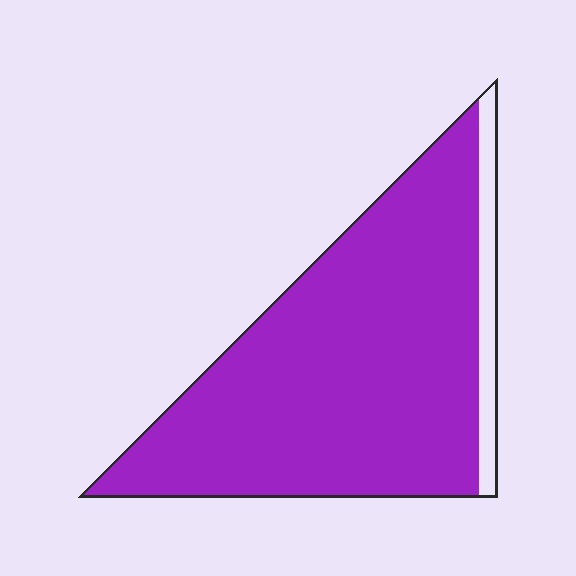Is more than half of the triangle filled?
Yes.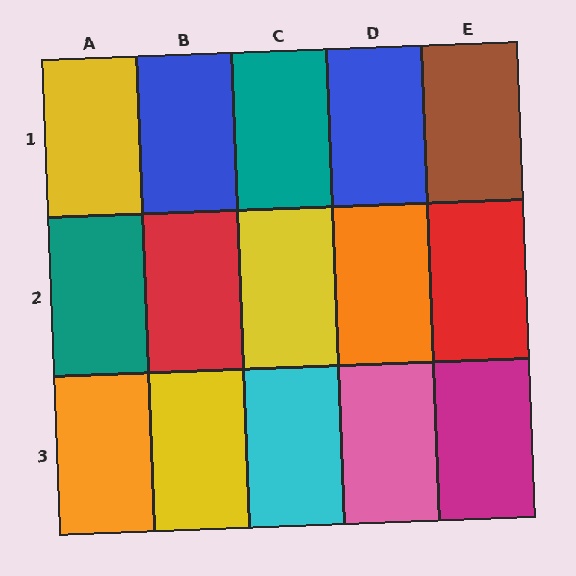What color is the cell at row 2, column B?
Red.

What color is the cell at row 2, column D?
Orange.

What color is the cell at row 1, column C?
Teal.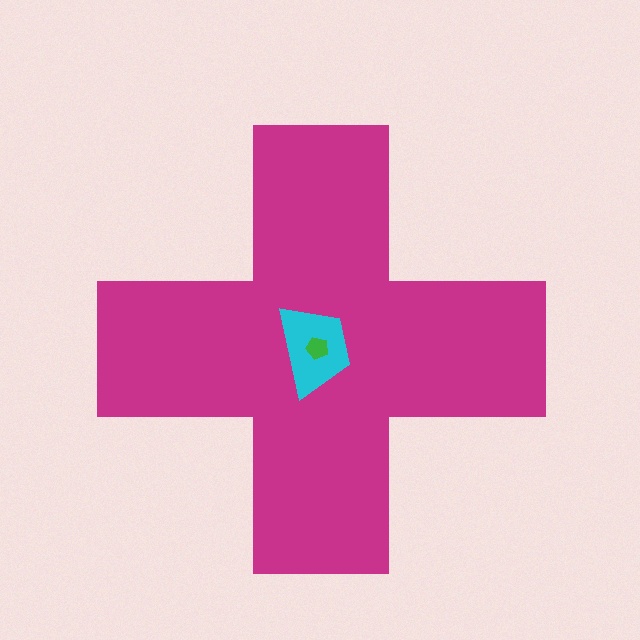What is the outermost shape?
The magenta cross.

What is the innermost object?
The green pentagon.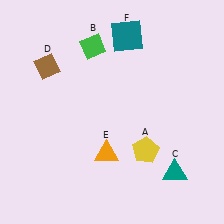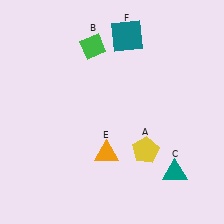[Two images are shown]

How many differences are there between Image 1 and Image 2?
There is 1 difference between the two images.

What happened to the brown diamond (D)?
The brown diamond (D) was removed in Image 2. It was in the top-left area of Image 1.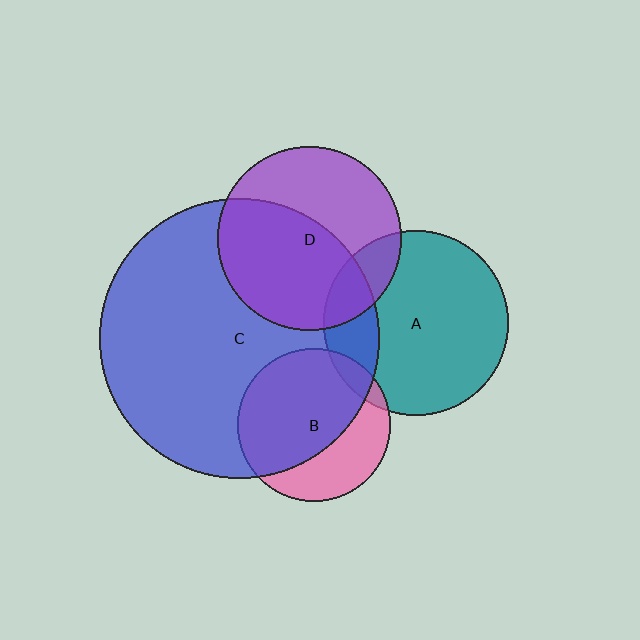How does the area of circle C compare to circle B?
Approximately 3.4 times.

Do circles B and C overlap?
Yes.